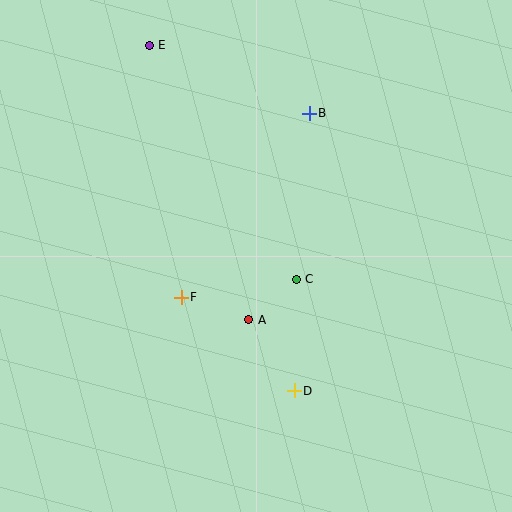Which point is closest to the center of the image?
Point C at (296, 279) is closest to the center.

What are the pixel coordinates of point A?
Point A is at (249, 320).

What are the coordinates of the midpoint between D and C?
The midpoint between D and C is at (295, 335).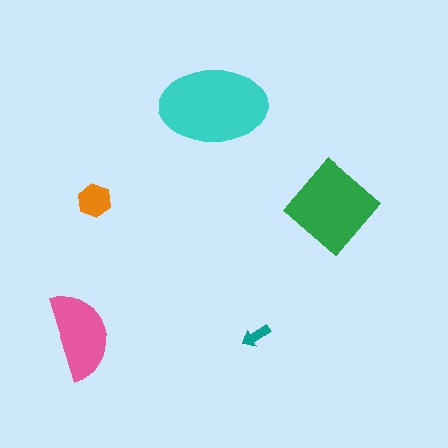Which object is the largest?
The cyan ellipse.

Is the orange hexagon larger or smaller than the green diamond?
Smaller.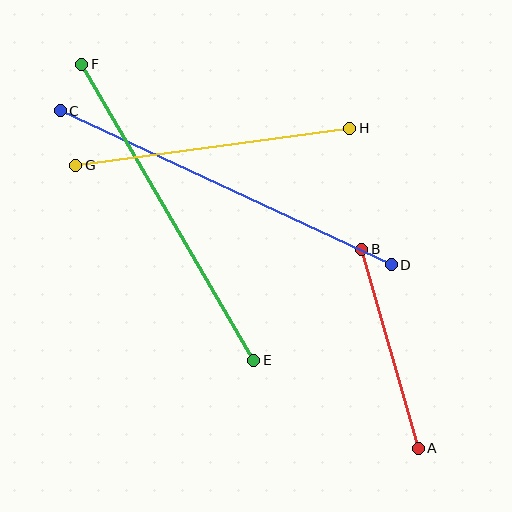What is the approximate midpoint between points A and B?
The midpoint is at approximately (390, 349) pixels.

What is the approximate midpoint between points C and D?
The midpoint is at approximately (226, 188) pixels.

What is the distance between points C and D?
The distance is approximately 365 pixels.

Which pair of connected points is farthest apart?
Points C and D are farthest apart.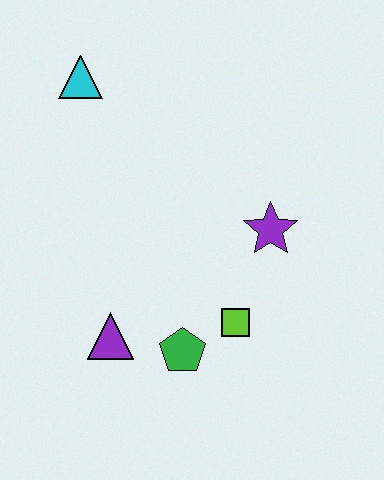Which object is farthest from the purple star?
The cyan triangle is farthest from the purple star.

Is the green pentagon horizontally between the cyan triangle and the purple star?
Yes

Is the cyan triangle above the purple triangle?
Yes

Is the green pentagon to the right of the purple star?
No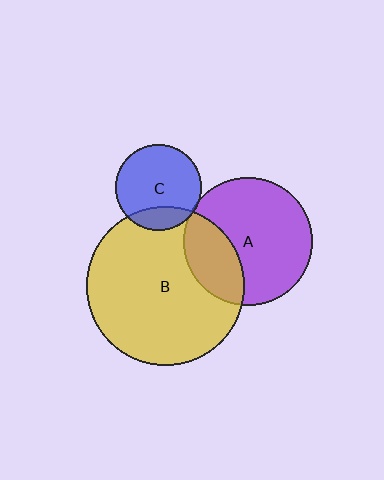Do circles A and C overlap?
Yes.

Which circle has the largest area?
Circle B (yellow).